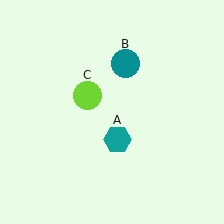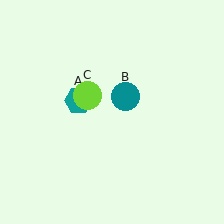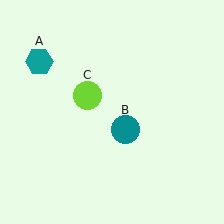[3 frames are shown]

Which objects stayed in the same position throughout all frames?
Lime circle (object C) remained stationary.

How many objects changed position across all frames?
2 objects changed position: teal hexagon (object A), teal circle (object B).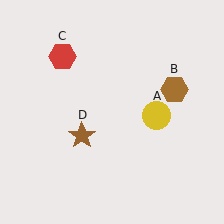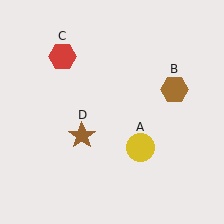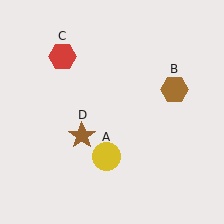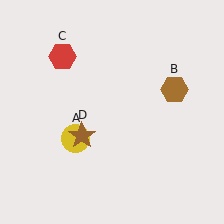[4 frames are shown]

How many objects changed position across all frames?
1 object changed position: yellow circle (object A).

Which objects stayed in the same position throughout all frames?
Brown hexagon (object B) and red hexagon (object C) and brown star (object D) remained stationary.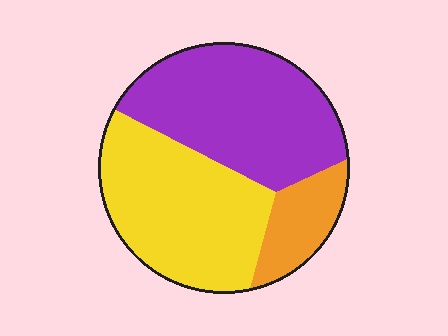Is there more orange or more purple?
Purple.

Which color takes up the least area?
Orange, at roughly 15%.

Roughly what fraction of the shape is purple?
Purple covers 44% of the shape.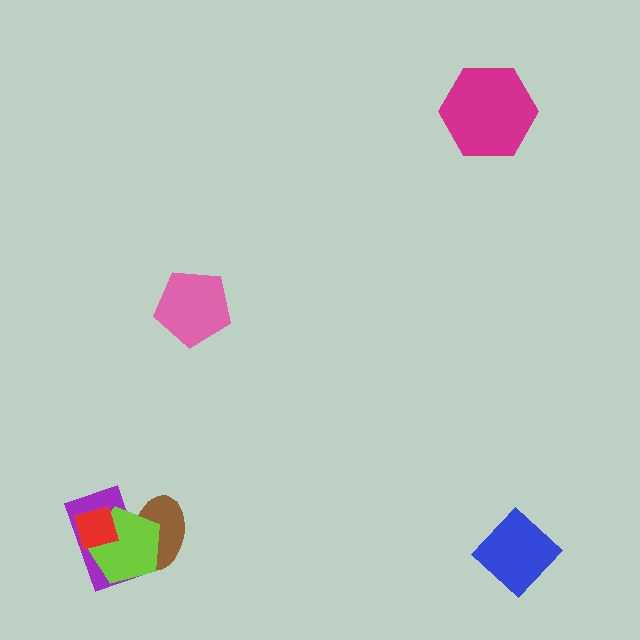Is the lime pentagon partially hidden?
Yes, it is partially covered by another shape.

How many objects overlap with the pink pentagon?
0 objects overlap with the pink pentagon.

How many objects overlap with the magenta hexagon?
0 objects overlap with the magenta hexagon.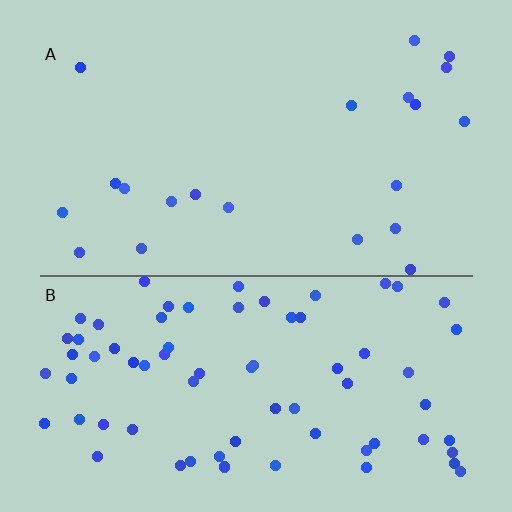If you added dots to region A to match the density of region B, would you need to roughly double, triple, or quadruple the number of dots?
Approximately quadruple.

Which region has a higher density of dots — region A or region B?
B (the bottom).